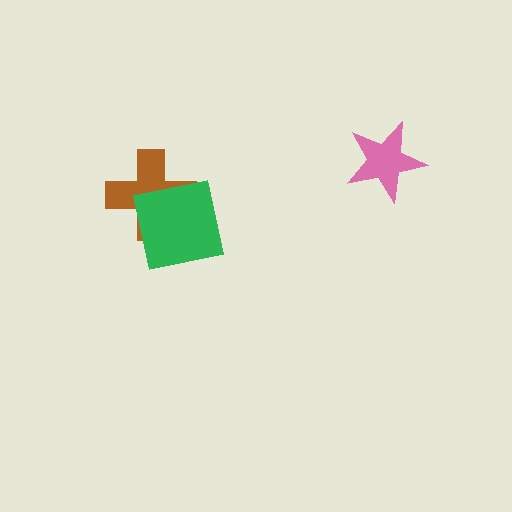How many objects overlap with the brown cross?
1 object overlaps with the brown cross.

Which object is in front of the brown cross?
The green square is in front of the brown cross.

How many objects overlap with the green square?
1 object overlaps with the green square.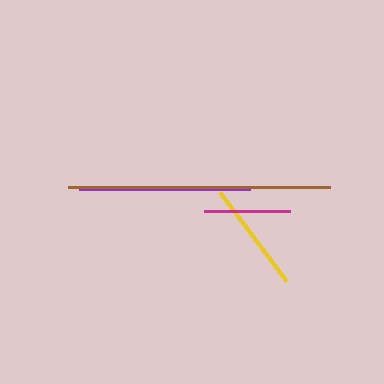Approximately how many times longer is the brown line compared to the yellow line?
The brown line is approximately 2.3 times the length of the yellow line.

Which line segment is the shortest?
The magenta line is the shortest at approximately 85 pixels.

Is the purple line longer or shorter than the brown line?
The brown line is longer than the purple line.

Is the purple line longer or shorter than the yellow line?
The purple line is longer than the yellow line.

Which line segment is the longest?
The brown line is the longest at approximately 262 pixels.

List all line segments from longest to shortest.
From longest to shortest: brown, purple, yellow, magenta.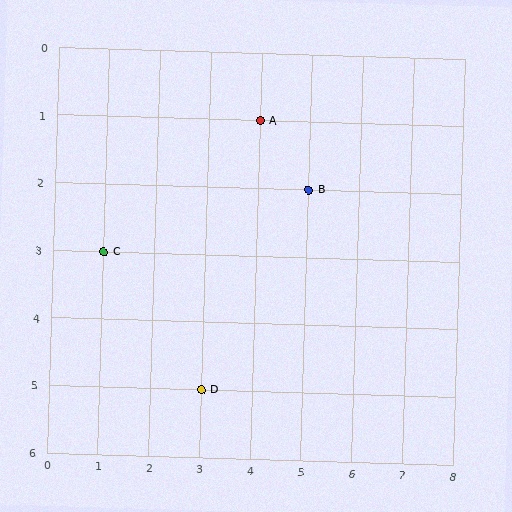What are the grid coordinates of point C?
Point C is at grid coordinates (1, 3).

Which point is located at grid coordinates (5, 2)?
Point B is at (5, 2).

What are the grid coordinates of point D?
Point D is at grid coordinates (3, 5).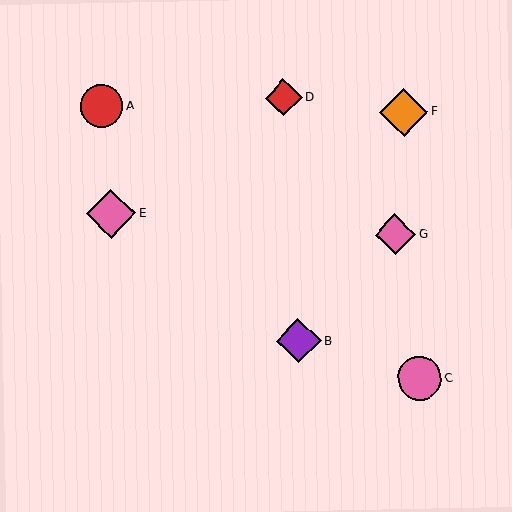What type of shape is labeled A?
Shape A is a red circle.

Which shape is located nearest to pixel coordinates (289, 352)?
The purple diamond (labeled B) at (298, 341) is nearest to that location.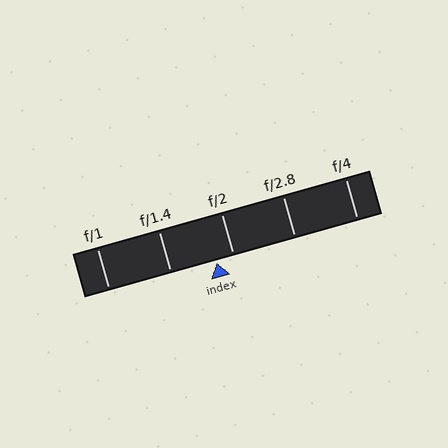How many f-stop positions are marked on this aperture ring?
There are 5 f-stop positions marked.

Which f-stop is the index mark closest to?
The index mark is closest to f/2.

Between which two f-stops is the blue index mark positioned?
The index mark is between f/1.4 and f/2.